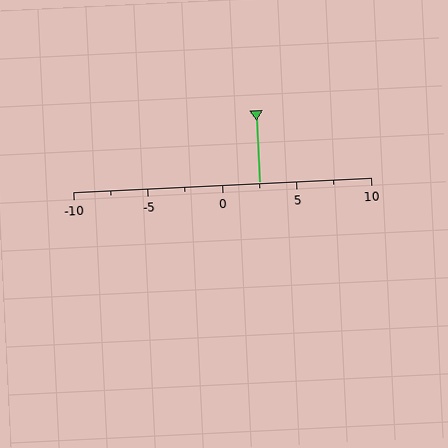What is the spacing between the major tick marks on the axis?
The major ticks are spaced 5 apart.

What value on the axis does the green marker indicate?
The marker indicates approximately 2.5.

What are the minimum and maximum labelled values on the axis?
The axis runs from -10 to 10.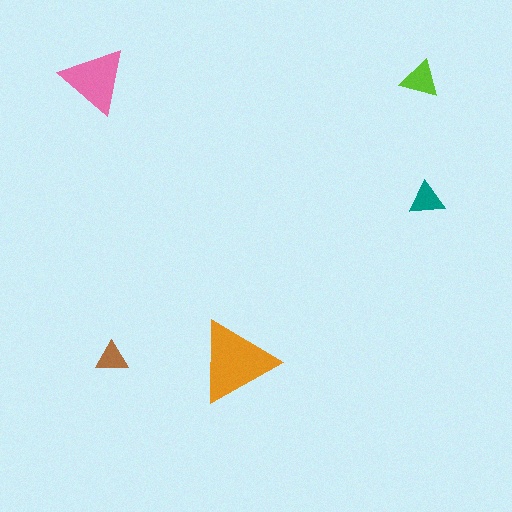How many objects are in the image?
There are 5 objects in the image.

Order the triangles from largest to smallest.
the orange one, the pink one, the lime one, the teal one, the brown one.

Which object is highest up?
The pink triangle is topmost.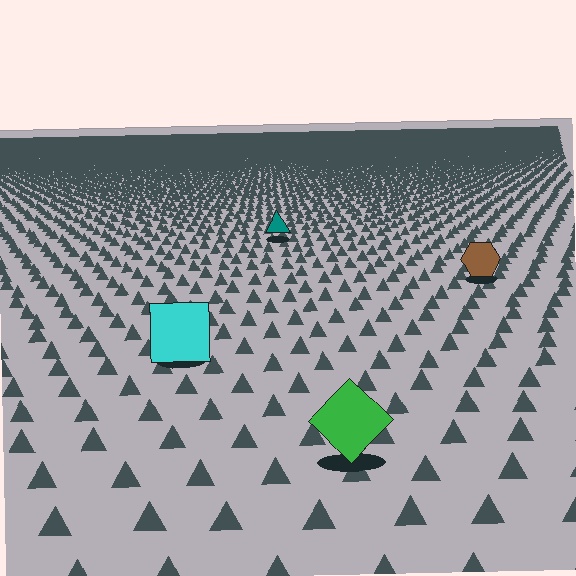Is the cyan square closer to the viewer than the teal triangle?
Yes. The cyan square is closer — you can tell from the texture gradient: the ground texture is coarser near it.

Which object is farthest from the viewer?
The teal triangle is farthest from the viewer. It appears smaller and the ground texture around it is denser.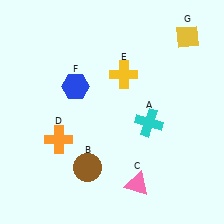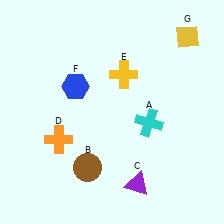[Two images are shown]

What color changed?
The triangle (C) changed from pink in Image 1 to purple in Image 2.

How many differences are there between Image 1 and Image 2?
There is 1 difference between the two images.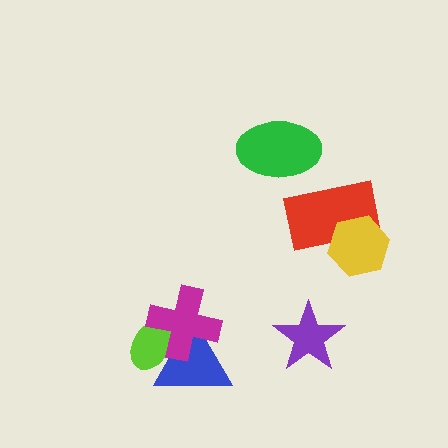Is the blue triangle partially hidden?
Yes, it is partially covered by another shape.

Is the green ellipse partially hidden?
No, no other shape covers it.